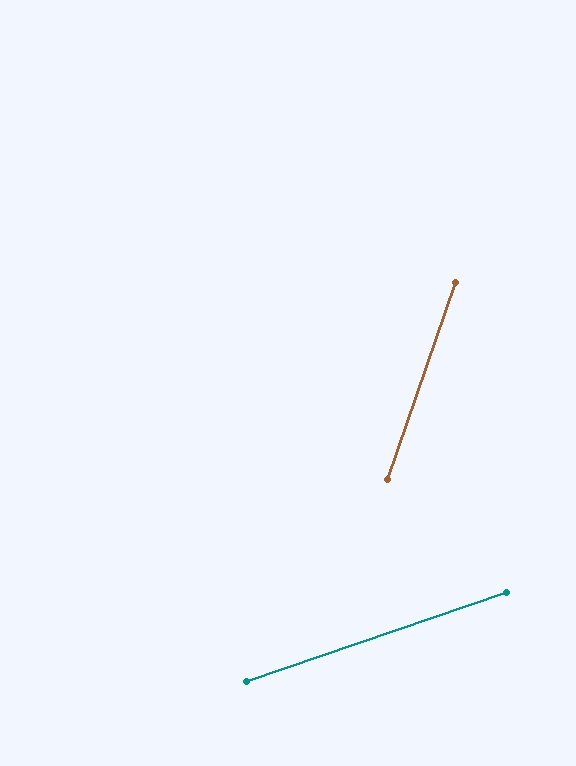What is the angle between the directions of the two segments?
Approximately 52 degrees.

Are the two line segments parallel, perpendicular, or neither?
Neither parallel nor perpendicular — they differ by about 52°.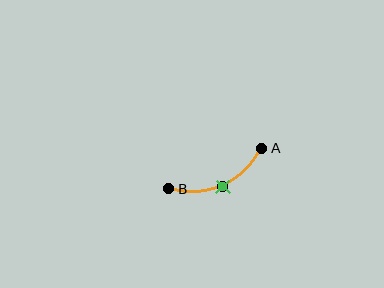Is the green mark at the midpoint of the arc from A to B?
Yes. The green mark lies on the arc at equal arc-length from both A and B — it is the arc midpoint.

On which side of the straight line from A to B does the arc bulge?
The arc bulges below the straight line connecting A and B.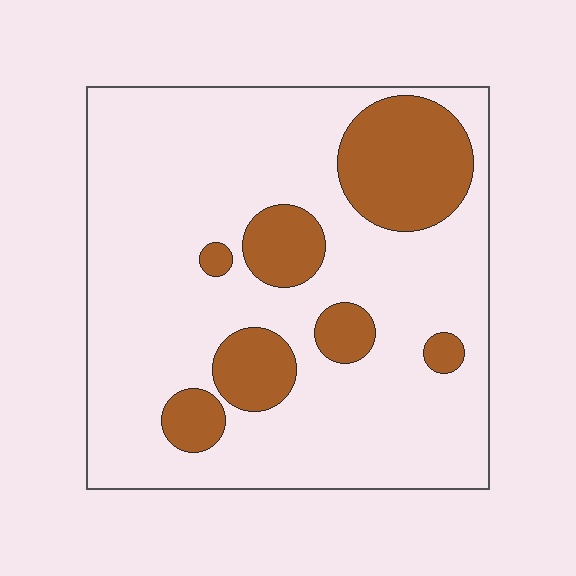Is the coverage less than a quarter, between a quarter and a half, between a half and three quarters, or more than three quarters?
Less than a quarter.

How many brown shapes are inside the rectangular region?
7.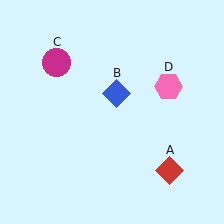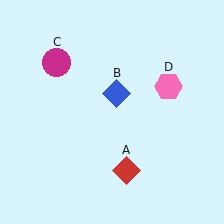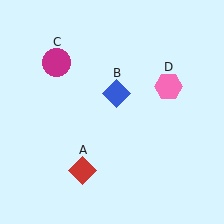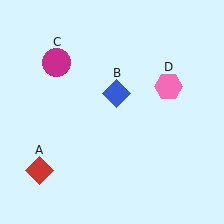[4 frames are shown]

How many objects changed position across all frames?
1 object changed position: red diamond (object A).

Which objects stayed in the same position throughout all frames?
Blue diamond (object B) and magenta circle (object C) and pink hexagon (object D) remained stationary.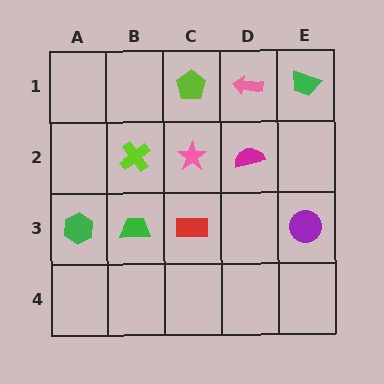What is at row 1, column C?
A lime pentagon.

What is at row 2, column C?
A pink star.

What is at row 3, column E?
A purple circle.